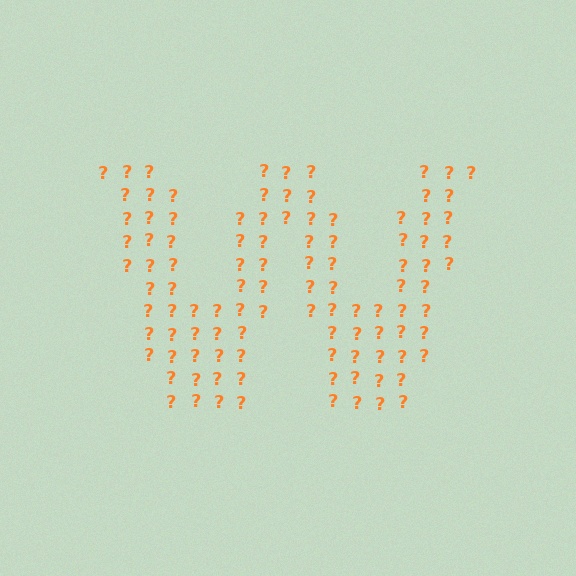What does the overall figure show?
The overall figure shows the letter W.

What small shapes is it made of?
It is made of small question marks.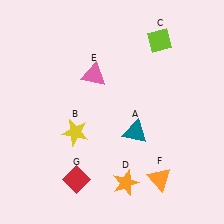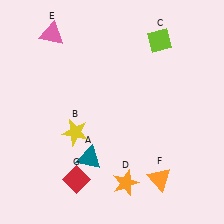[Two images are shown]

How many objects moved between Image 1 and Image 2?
2 objects moved between the two images.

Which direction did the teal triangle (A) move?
The teal triangle (A) moved left.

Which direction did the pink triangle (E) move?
The pink triangle (E) moved left.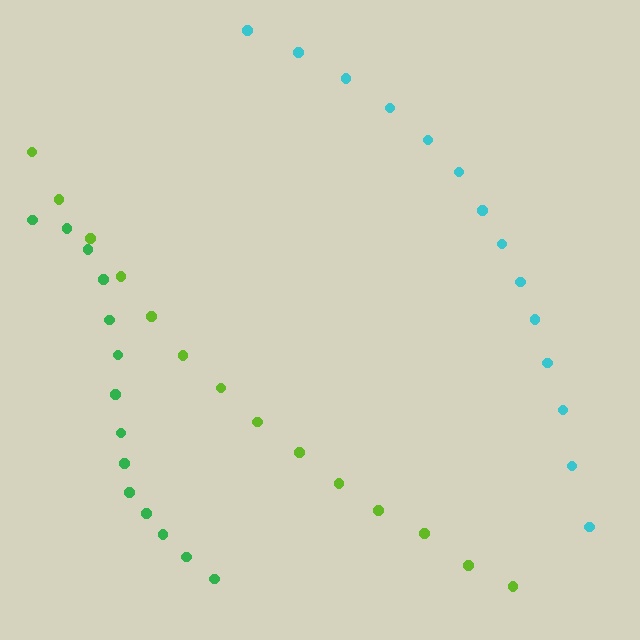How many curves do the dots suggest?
There are 3 distinct paths.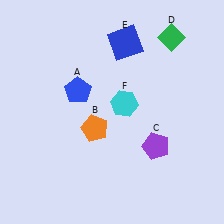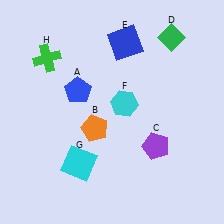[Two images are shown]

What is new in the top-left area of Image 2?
A green cross (H) was added in the top-left area of Image 2.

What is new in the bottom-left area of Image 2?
A cyan square (G) was added in the bottom-left area of Image 2.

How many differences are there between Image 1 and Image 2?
There are 2 differences between the two images.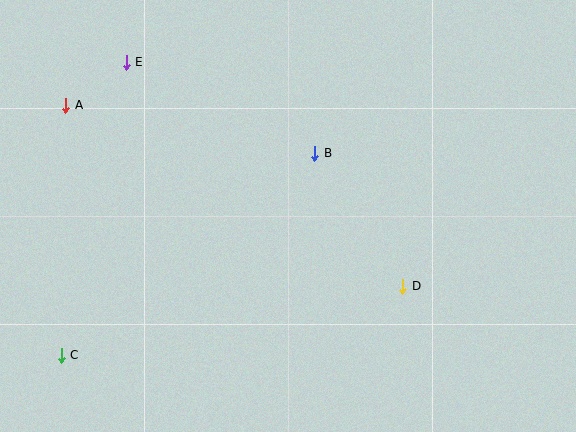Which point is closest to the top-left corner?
Point A is closest to the top-left corner.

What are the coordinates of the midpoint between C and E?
The midpoint between C and E is at (94, 209).